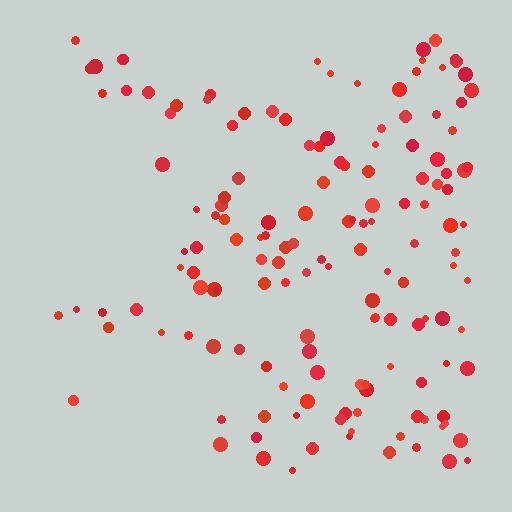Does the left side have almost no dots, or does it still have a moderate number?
Still a moderate number, just noticeably fewer than the right.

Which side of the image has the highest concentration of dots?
The right.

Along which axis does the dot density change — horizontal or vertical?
Horizontal.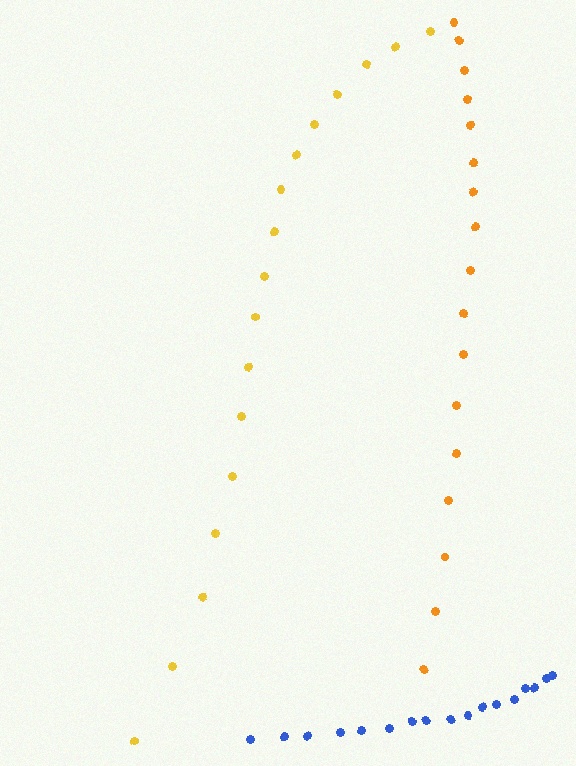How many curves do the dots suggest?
There are 3 distinct paths.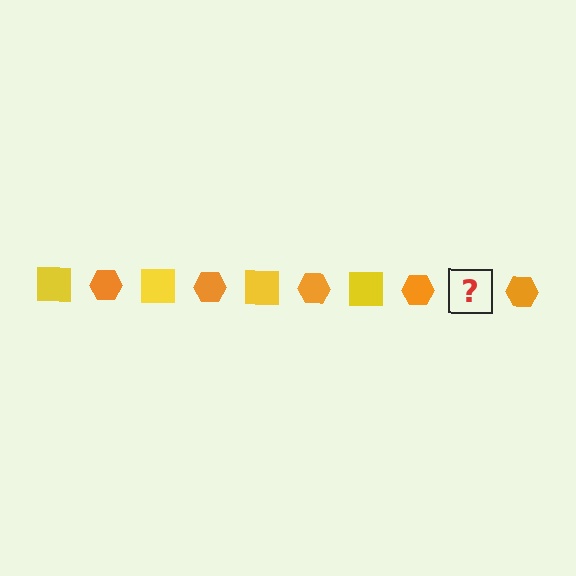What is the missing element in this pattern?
The missing element is a yellow square.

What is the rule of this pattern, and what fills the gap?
The rule is that the pattern alternates between yellow square and orange hexagon. The gap should be filled with a yellow square.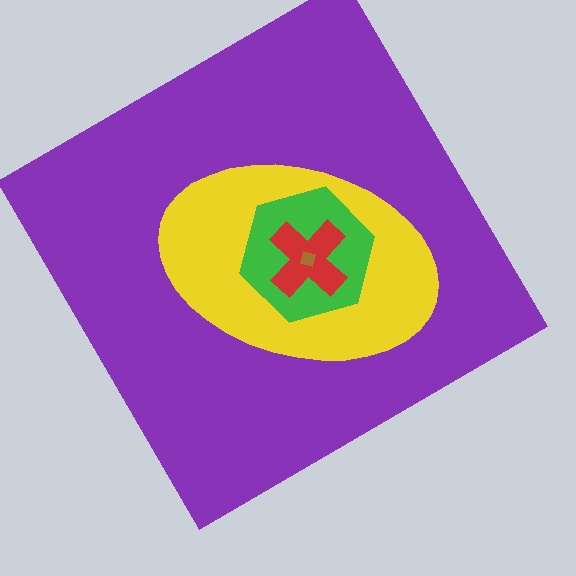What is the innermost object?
The brown square.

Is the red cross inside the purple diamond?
Yes.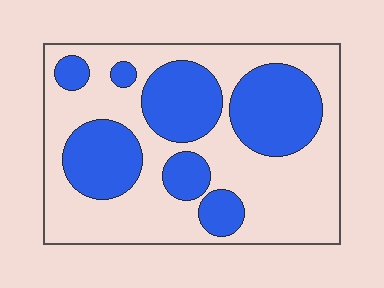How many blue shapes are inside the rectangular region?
7.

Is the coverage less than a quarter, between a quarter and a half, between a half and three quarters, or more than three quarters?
Between a quarter and a half.